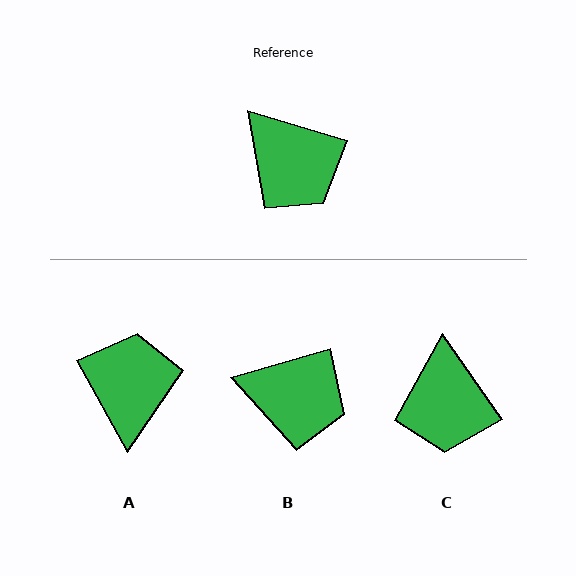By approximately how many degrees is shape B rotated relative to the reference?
Approximately 33 degrees counter-clockwise.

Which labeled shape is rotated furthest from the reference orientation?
A, about 136 degrees away.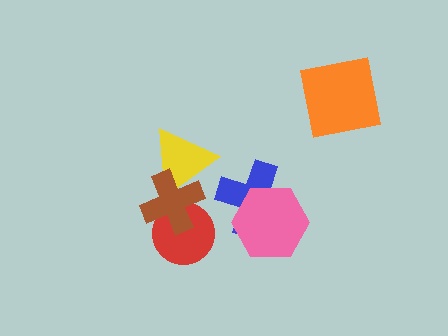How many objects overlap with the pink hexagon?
1 object overlaps with the pink hexagon.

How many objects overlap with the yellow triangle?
1 object overlaps with the yellow triangle.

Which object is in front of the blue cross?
The pink hexagon is in front of the blue cross.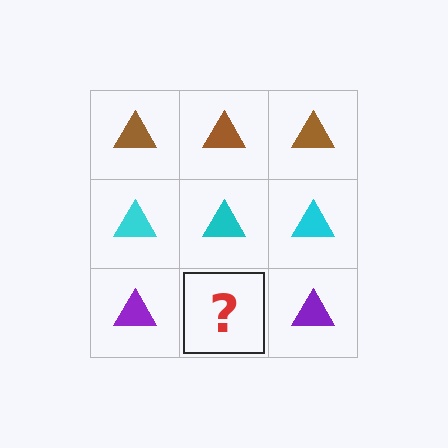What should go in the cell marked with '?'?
The missing cell should contain a purple triangle.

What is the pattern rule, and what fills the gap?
The rule is that each row has a consistent color. The gap should be filled with a purple triangle.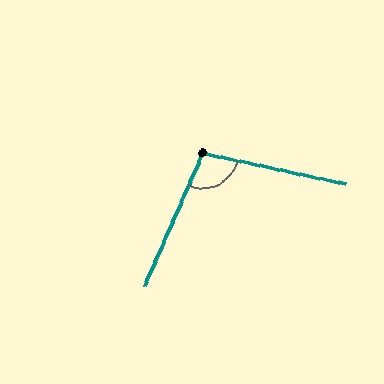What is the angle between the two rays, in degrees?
Approximately 101 degrees.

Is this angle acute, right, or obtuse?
It is obtuse.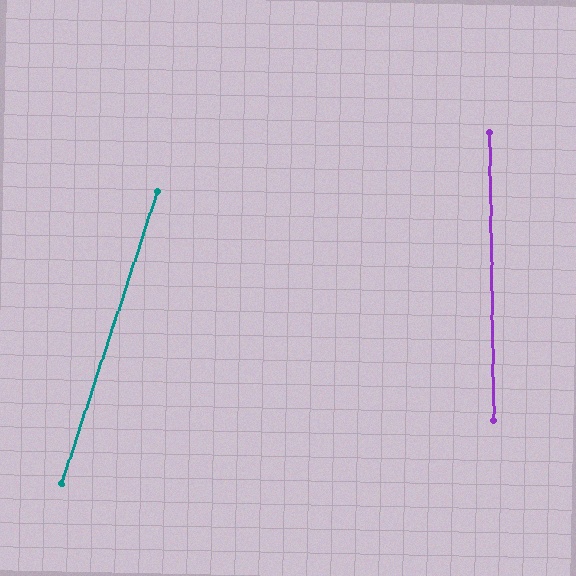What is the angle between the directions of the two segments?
Approximately 19 degrees.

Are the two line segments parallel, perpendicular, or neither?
Neither parallel nor perpendicular — they differ by about 19°.